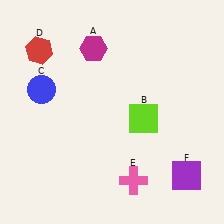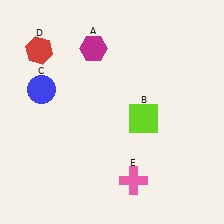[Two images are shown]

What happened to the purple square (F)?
The purple square (F) was removed in Image 2. It was in the bottom-right area of Image 1.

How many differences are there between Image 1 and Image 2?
There is 1 difference between the two images.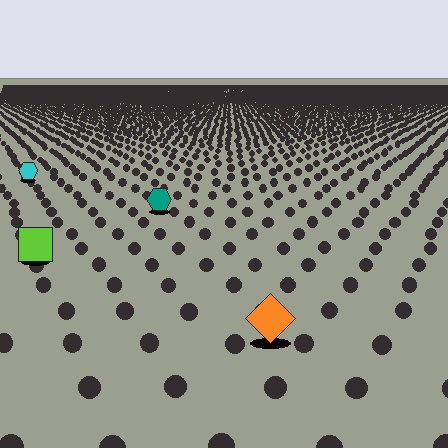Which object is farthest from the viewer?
The cyan hexagon is farthest from the viewer. It appears smaller and the ground texture around it is denser.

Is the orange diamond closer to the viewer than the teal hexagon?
Yes. The orange diamond is closer — you can tell from the texture gradient: the ground texture is coarser near it.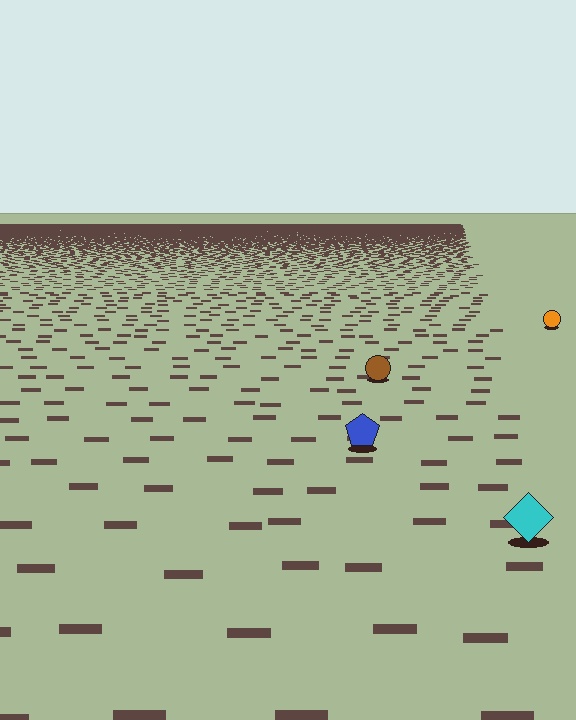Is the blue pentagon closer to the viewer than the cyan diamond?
No. The cyan diamond is closer — you can tell from the texture gradient: the ground texture is coarser near it.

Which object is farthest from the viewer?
The orange circle is farthest from the viewer. It appears smaller and the ground texture around it is denser.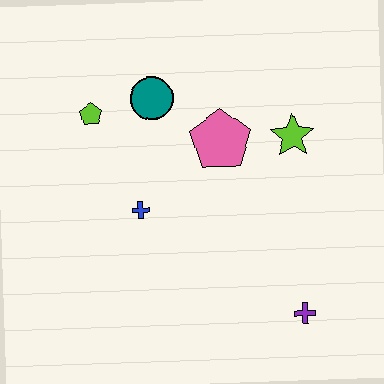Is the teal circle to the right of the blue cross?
Yes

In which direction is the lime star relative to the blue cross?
The lime star is to the right of the blue cross.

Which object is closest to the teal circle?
The lime pentagon is closest to the teal circle.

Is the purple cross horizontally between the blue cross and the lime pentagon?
No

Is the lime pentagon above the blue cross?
Yes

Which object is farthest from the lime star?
The lime pentagon is farthest from the lime star.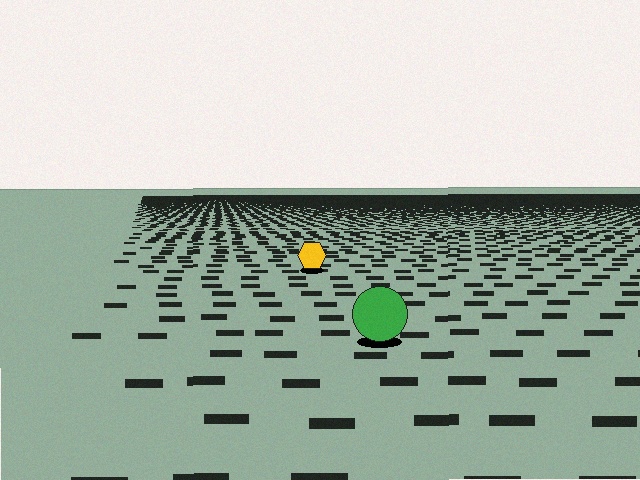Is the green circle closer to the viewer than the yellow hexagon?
Yes. The green circle is closer — you can tell from the texture gradient: the ground texture is coarser near it.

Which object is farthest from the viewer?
The yellow hexagon is farthest from the viewer. It appears smaller and the ground texture around it is denser.